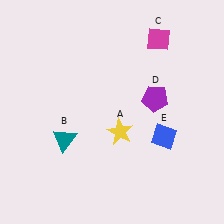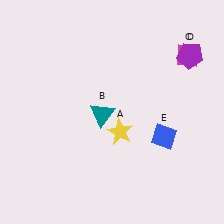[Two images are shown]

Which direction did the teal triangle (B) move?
The teal triangle (B) moved right.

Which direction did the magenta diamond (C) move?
The magenta diamond (C) moved right.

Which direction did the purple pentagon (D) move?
The purple pentagon (D) moved up.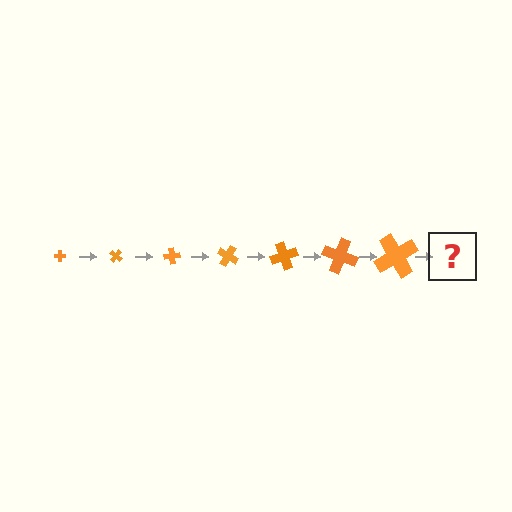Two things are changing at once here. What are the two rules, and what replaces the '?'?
The two rules are that the cross grows larger each step and it rotates 40 degrees each step. The '?' should be a cross, larger than the previous one and rotated 280 degrees from the start.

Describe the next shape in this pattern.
It should be a cross, larger than the previous one and rotated 280 degrees from the start.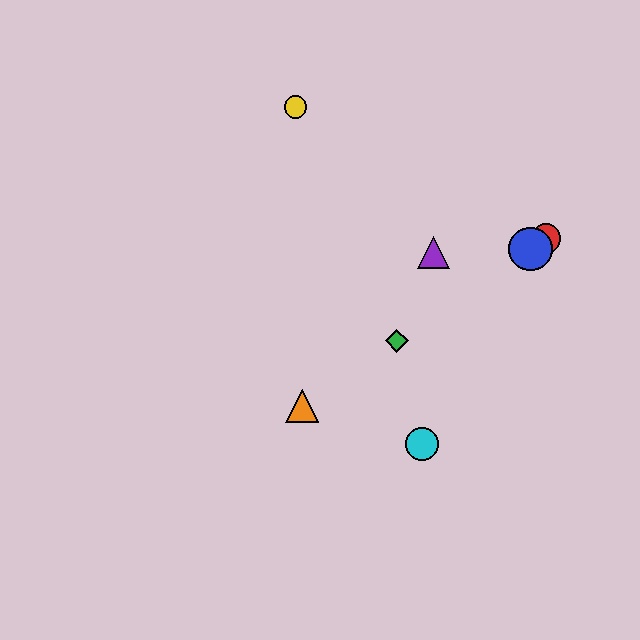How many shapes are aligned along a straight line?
4 shapes (the red circle, the blue circle, the green diamond, the orange triangle) are aligned along a straight line.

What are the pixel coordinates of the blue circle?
The blue circle is at (530, 249).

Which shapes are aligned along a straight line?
The red circle, the blue circle, the green diamond, the orange triangle are aligned along a straight line.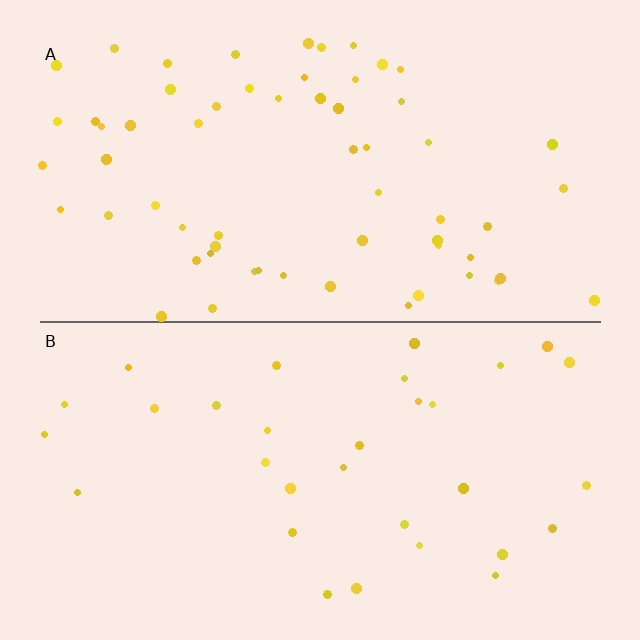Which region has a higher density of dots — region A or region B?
A (the top).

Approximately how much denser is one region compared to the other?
Approximately 1.9× — region A over region B.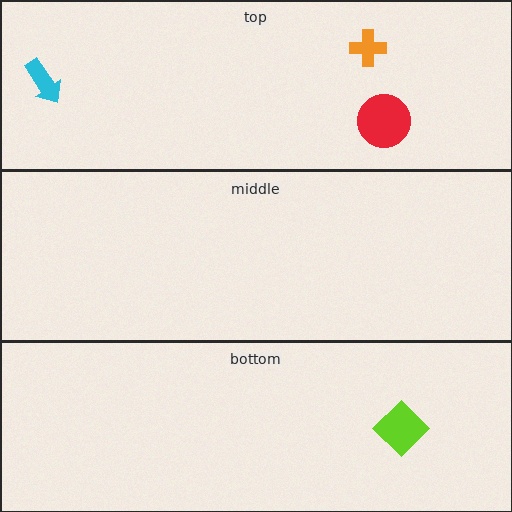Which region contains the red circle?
The top region.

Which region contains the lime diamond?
The bottom region.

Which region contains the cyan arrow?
The top region.